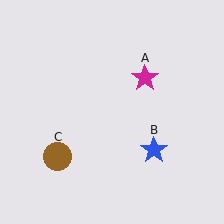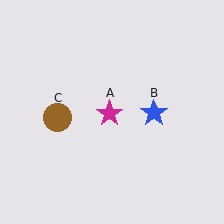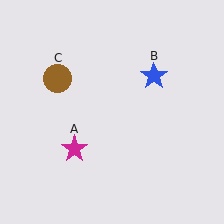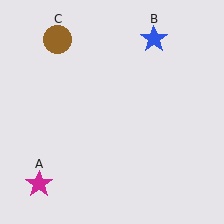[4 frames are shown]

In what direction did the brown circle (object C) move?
The brown circle (object C) moved up.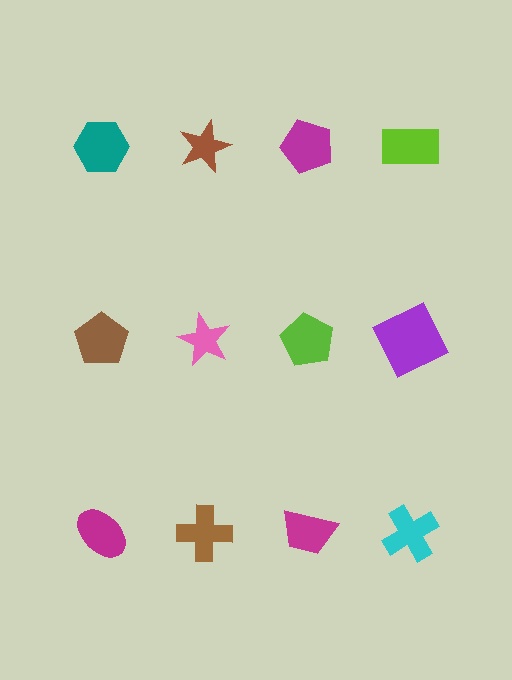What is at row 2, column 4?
A purple square.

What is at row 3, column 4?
A cyan cross.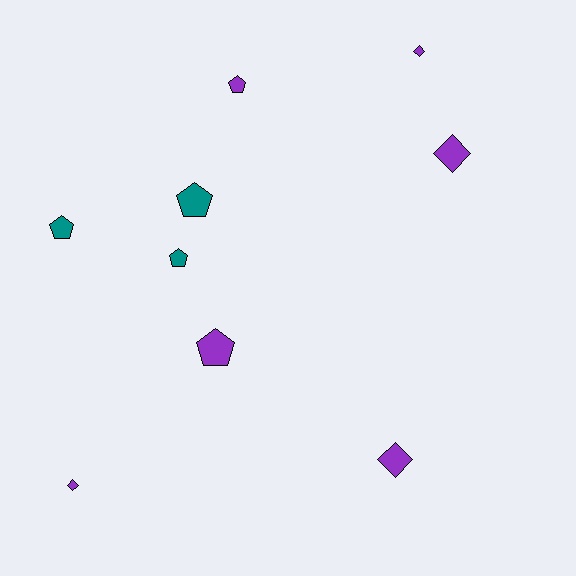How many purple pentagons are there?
There are 2 purple pentagons.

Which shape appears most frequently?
Pentagon, with 5 objects.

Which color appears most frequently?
Purple, with 6 objects.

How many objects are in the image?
There are 9 objects.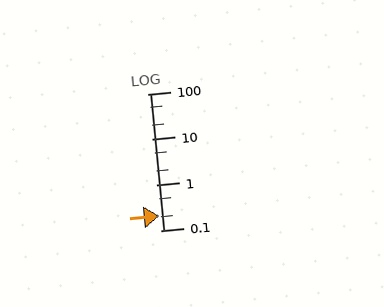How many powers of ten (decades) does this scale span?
The scale spans 3 decades, from 0.1 to 100.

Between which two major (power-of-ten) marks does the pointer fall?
The pointer is between 0.1 and 1.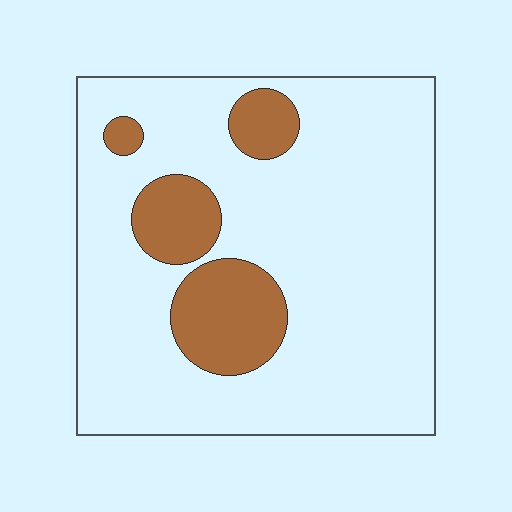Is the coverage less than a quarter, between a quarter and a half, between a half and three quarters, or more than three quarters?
Less than a quarter.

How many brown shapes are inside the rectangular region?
4.